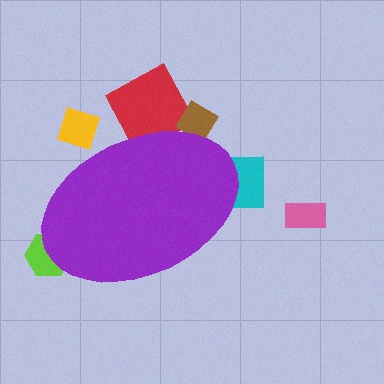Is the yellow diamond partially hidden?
Yes, the yellow diamond is partially hidden behind the purple ellipse.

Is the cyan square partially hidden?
Yes, the cyan square is partially hidden behind the purple ellipse.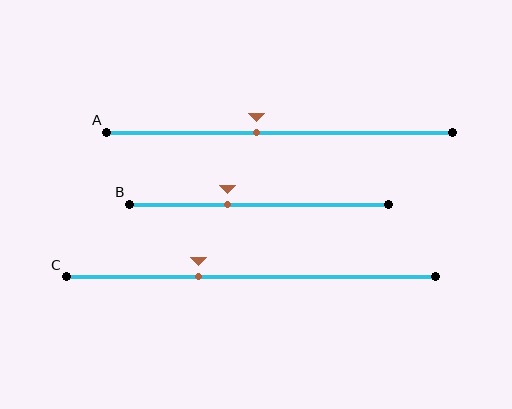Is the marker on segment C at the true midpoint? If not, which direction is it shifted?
No, the marker on segment C is shifted to the left by about 14% of the segment length.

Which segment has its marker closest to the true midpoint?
Segment A has its marker closest to the true midpoint.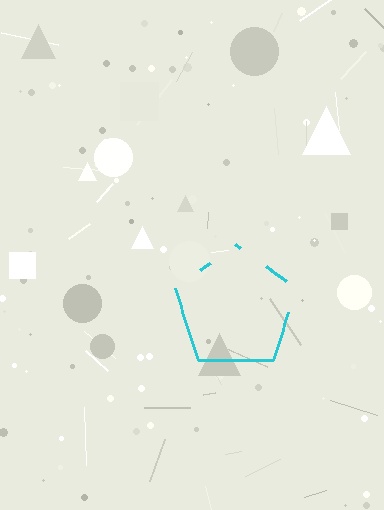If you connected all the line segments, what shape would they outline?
They would outline a pentagon.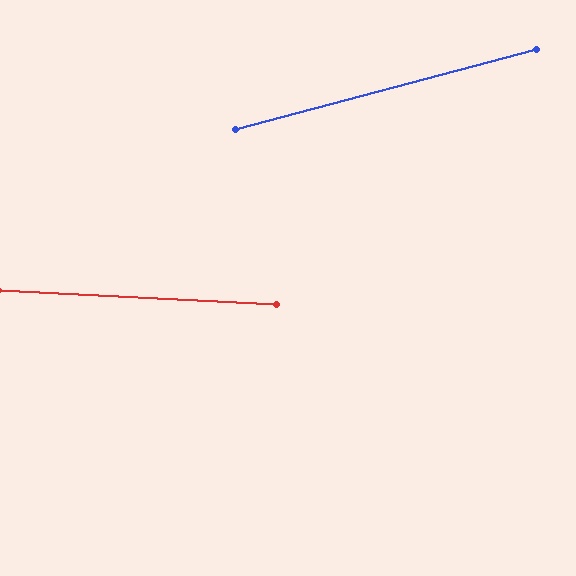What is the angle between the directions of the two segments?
Approximately 18 degrees.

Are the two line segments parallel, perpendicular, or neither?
Neither parallel nor perpendicular — they differ by about 18°.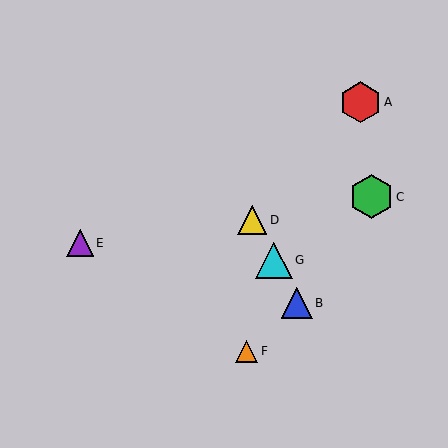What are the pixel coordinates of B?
Object B is at (297, 303).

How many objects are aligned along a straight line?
3 objects (B, D, G) are aligned along a straight line.